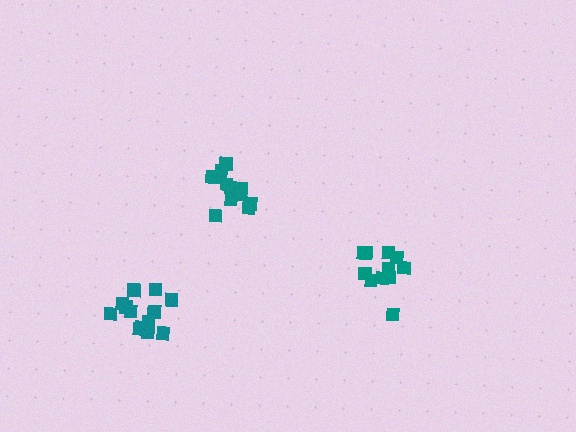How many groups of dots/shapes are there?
There are 3 groups.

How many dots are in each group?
Group 1: 13 dots, Group 2: 13 dots, Group 3: 11 dots (37 total).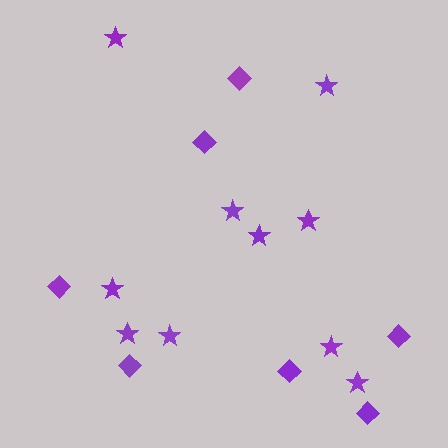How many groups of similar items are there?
There are 2 groups: one group of stars (10) and one group of diamonds (7).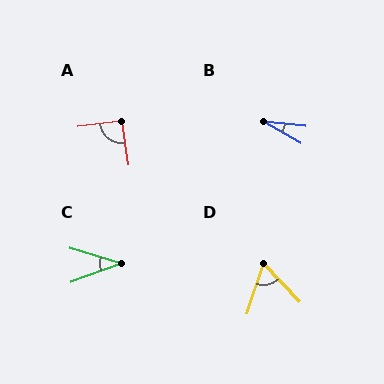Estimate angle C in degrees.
Approximately 37 degrees.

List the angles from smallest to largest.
B (25°), C (37°), D (61°), A (91°).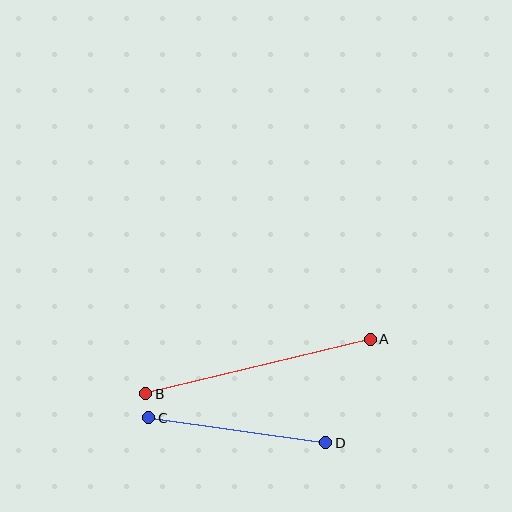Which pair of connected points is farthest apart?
Points A and B are farthest apart.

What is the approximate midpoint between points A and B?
The midpoint is at approximately (258, 367) pixels.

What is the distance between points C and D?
The distance is approximately 179 pixels.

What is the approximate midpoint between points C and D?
The midpoint is at approximately (237, 430) pixels.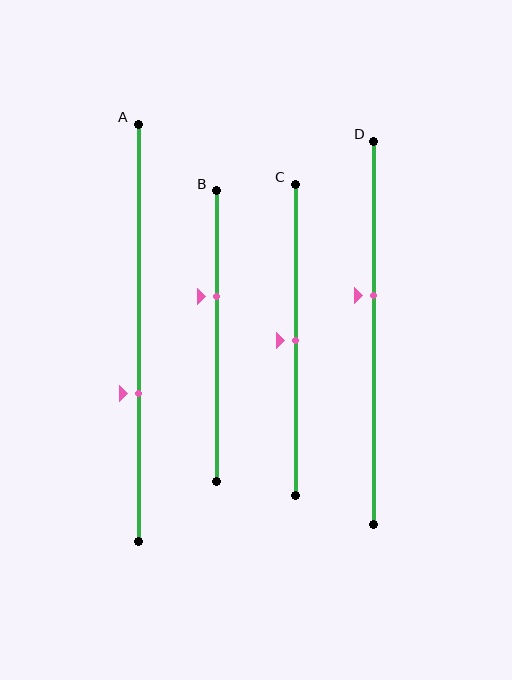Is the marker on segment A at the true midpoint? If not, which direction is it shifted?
No, the marker on segment A is shifted downward by about 15% of the segment length.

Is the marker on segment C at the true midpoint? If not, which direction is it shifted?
Yes, the marker on segment C is at the true midpoint.